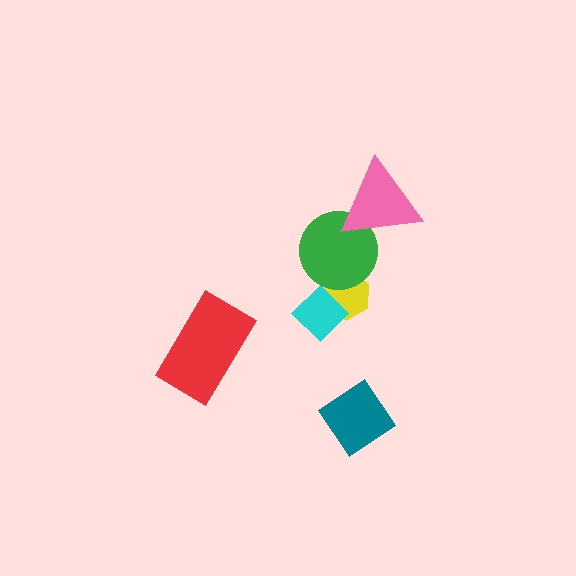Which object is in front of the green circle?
The pink triangle is in front of the green circle.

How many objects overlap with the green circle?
2 objects overlap with the green circle.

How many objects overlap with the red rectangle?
0 objects overlap with the red rectangle.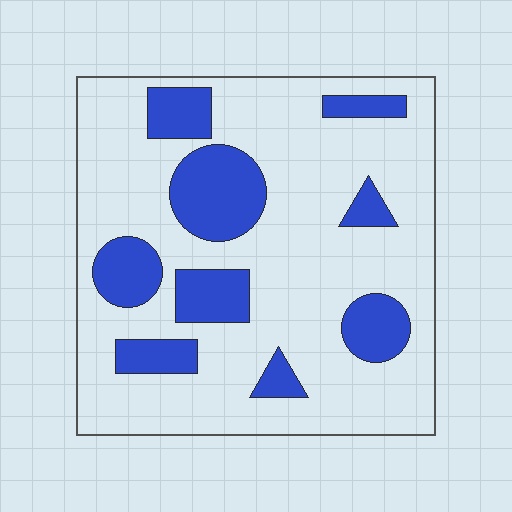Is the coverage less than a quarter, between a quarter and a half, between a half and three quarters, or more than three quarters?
Less than a quarter.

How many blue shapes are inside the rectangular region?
9.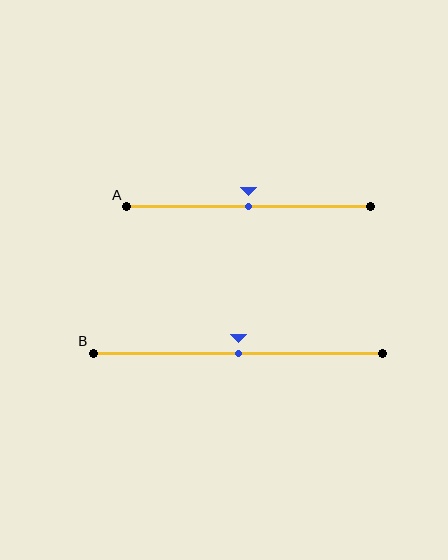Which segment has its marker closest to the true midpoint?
Segment A has its marker closest to the true midpoint.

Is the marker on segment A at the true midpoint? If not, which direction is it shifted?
Yes, the marker on segment A is at the true midpoint.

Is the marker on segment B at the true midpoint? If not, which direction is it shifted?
Yes, the marker on segment B is at the true midpoint.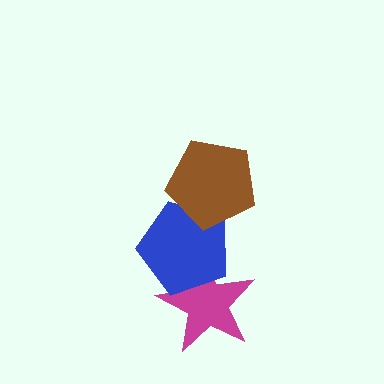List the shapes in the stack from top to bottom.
From top to bottom: the brown pentagon, the blue pentagon, the magenta star.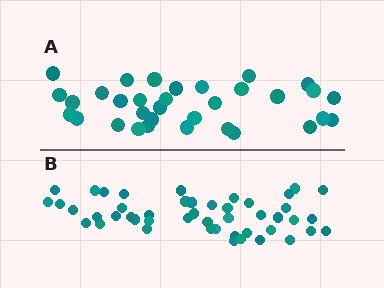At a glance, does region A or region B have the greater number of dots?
Region B (the bottom region) has more dots.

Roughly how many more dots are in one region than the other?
Region B has approximately 15 more dots than region A.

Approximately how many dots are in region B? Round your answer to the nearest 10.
About 50 dots. (The exact count is 47, which rounds to 50.)